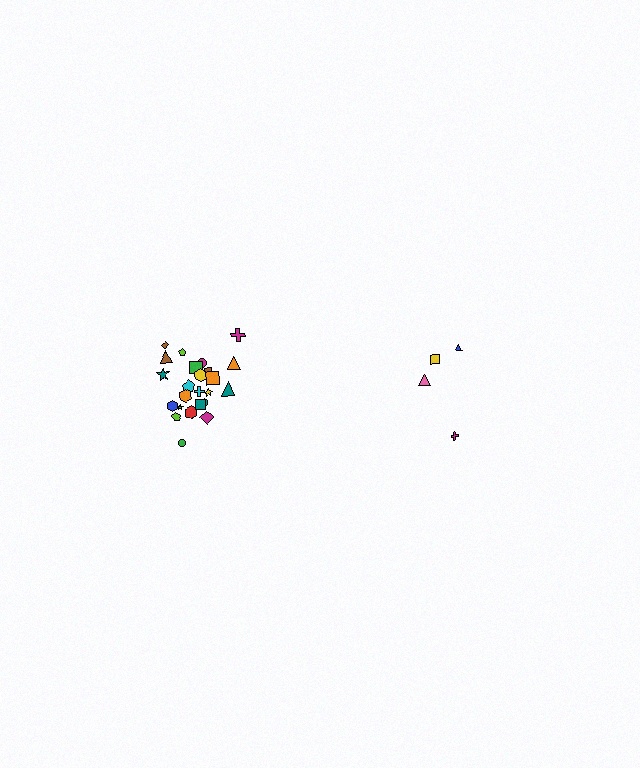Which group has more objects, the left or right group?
The left group.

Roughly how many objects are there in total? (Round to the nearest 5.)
Roughly 30 objects in total.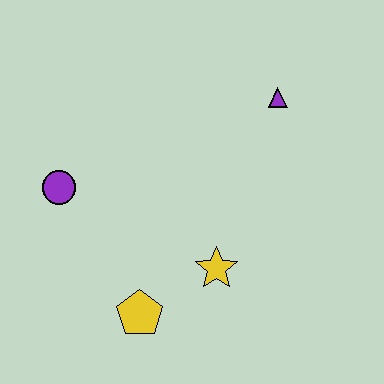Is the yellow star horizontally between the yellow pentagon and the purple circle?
No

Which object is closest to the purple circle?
The yellow pentagon is closest to the purple circle.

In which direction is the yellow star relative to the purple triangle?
The yellow star is below the purple triangle.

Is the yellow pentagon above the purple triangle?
No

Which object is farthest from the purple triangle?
The yellow pentagon is farthest from the purple triangle.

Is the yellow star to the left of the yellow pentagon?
No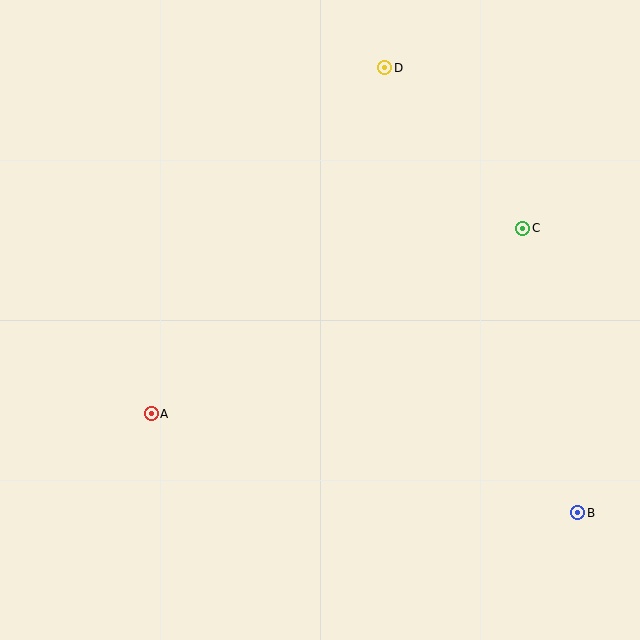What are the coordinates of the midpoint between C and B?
The midpoint between C and B is at (550, 370).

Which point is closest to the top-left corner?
Point D is closest to the top-left corner.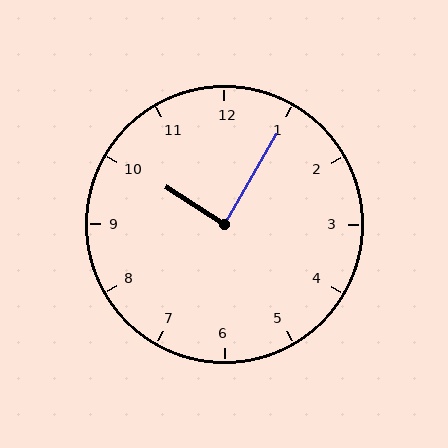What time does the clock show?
10:05.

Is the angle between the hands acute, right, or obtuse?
It is right.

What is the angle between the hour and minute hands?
Approximately 88 degrees.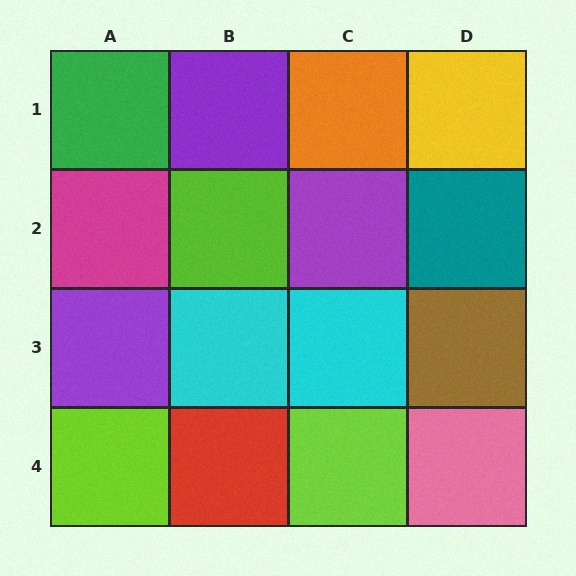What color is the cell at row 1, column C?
Orange.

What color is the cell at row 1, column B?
Purple.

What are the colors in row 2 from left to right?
Magenta, lime, purple, teal.